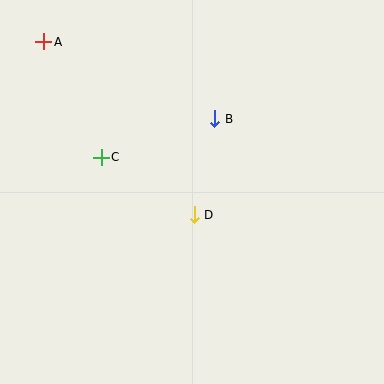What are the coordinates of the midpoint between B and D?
The midpoint between B and D is at (205, 167).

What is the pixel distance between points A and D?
The distance between A and D is 229 pixels.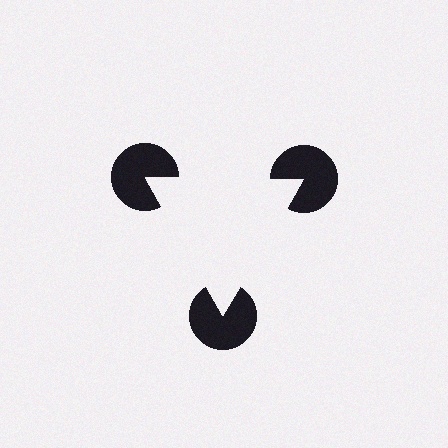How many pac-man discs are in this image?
There are 3 — one at each vertex of the illusory triangle.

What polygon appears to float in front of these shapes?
An illusory triangle — its edges are inferred from the aligned wedge cuts in the pac-man discs, not physically drawn.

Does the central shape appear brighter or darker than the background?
It typically appears slightly brighter than the background, even though no actual brightness change is drawn.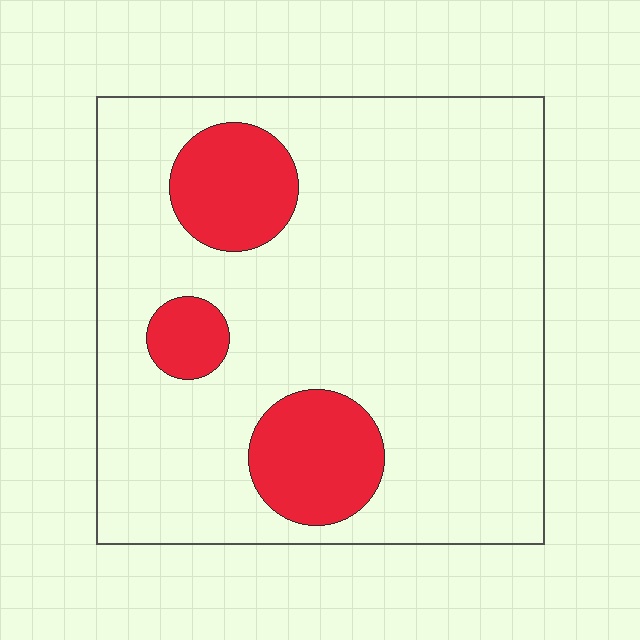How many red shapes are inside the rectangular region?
3.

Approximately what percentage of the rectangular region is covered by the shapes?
Approximately 15%.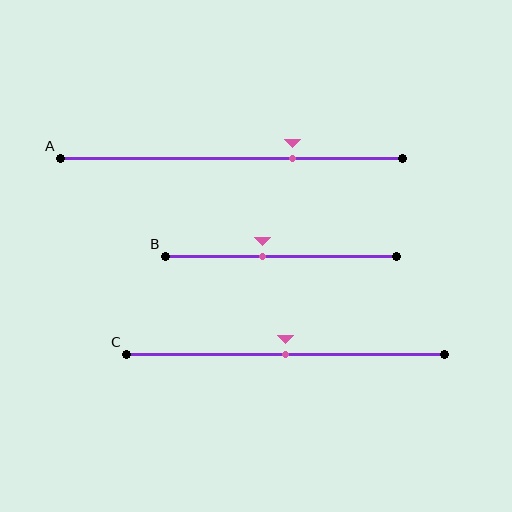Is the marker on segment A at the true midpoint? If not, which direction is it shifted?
No, the marker on segment A is shifted to the right by about 18% of the segment length.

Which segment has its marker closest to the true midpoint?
Segment C has its marker closest to the true midpoint.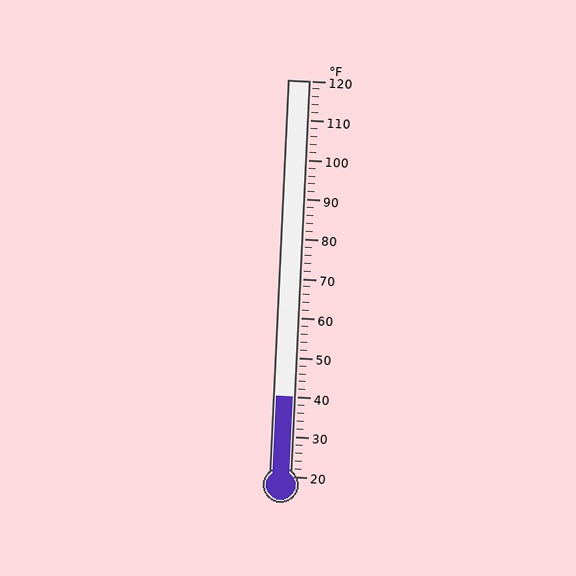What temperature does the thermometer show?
The thermometer shows approximately 40°F.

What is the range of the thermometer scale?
The thermometer scale ranges from 20°F to 120°F.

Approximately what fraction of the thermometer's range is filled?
The thermometer is filled to approximately 20% of its range.